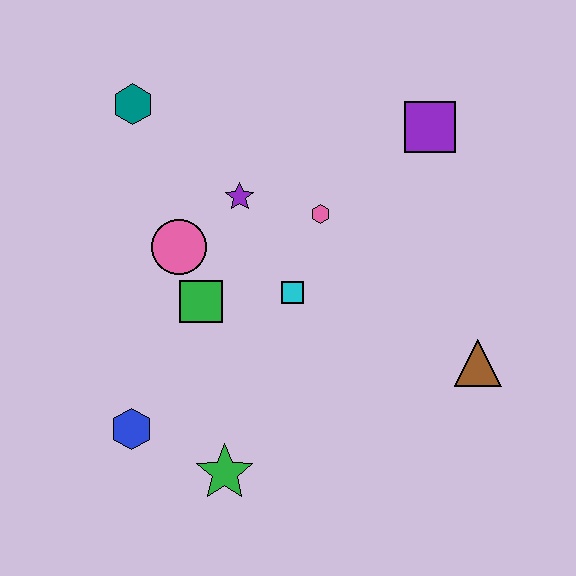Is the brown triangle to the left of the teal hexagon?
No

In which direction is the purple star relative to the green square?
The purple star is above the green square.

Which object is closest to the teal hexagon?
The purple star is closest to the teal hexagon.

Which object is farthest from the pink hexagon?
The blue hexagon is farthest from the pink hexagon.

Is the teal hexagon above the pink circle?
Yes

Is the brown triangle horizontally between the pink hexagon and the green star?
No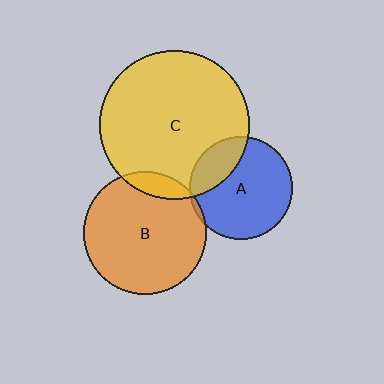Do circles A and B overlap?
Yes.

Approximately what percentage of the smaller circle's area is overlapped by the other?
Approximately 5%.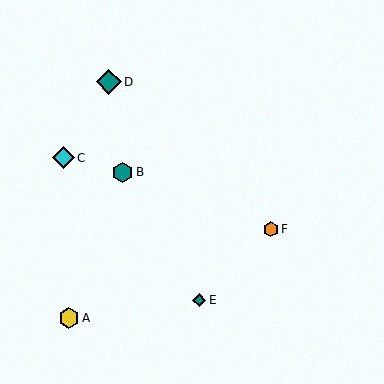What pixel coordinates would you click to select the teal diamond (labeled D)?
Click at (109, 82) to select the teal diamond D.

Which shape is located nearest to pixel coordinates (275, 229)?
The orange hexagon (labeled F) at (271, 229) is nearest to that location.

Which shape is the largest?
The teal diamond (labeled D) is the largest.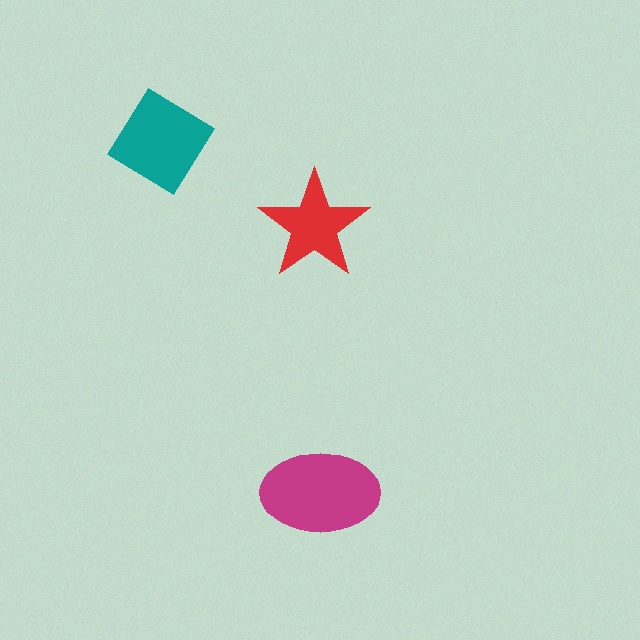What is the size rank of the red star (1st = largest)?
3rd.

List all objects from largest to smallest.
The magenta ellipse, the teal diamond, the red star.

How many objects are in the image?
There are 3 objects in the image.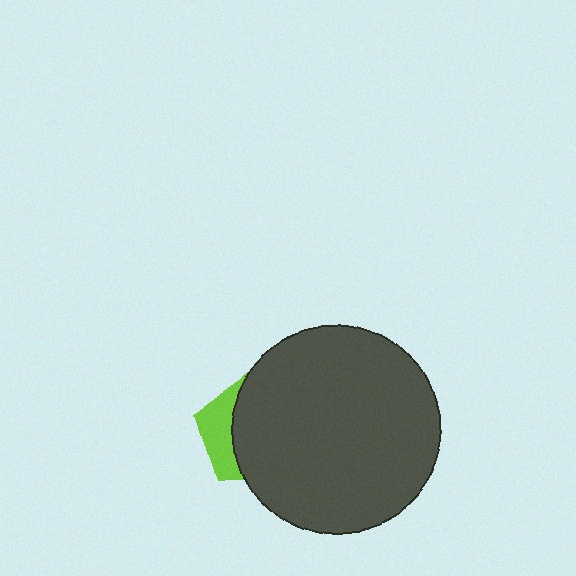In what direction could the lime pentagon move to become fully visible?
The lime pentagon could move left. That would shift it out from behind the dark gray circle entirely.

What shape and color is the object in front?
The object in front is a dark gray circle.